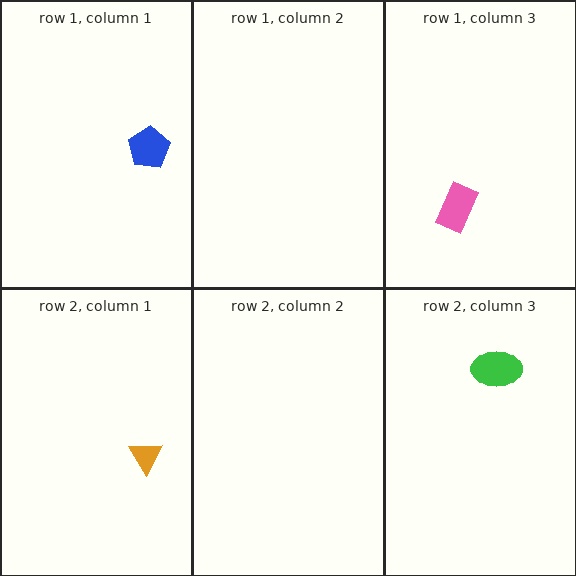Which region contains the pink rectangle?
The row 1, column 3 region.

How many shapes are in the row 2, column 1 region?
1.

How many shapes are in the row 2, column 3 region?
1.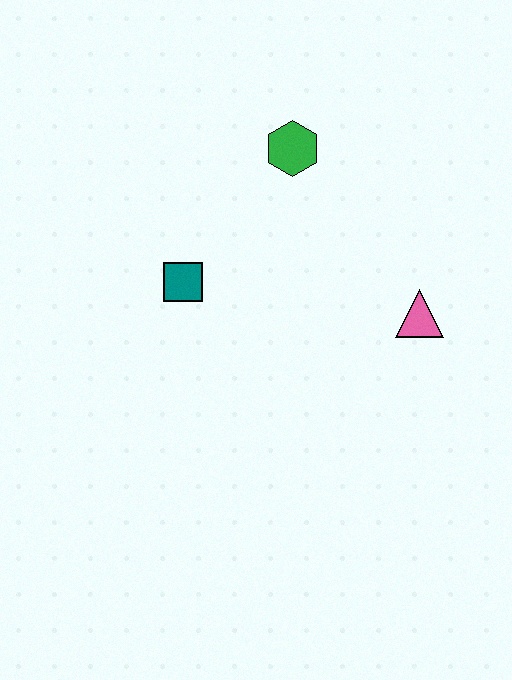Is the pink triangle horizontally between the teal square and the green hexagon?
No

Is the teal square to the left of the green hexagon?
Yes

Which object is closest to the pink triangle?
The green hexagon is closest to the pink triangle.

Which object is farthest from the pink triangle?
The teal square is farthest from the pink triangle.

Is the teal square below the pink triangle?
No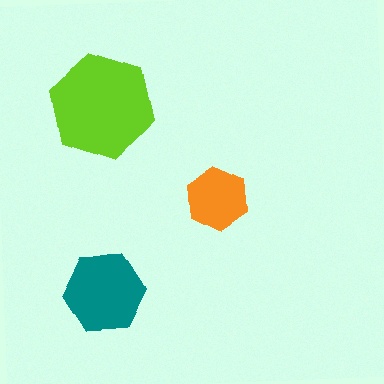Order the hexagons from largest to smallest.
the lime one, the teal one, the orange one.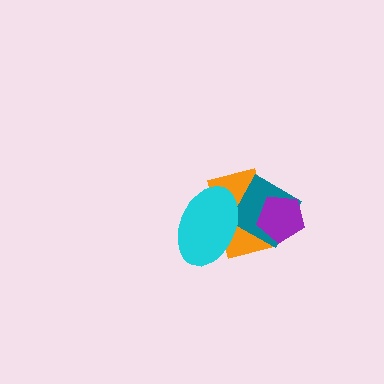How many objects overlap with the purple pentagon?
2 objects overlap with the purple pentagon.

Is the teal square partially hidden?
Yes, it is partially covered by another shape.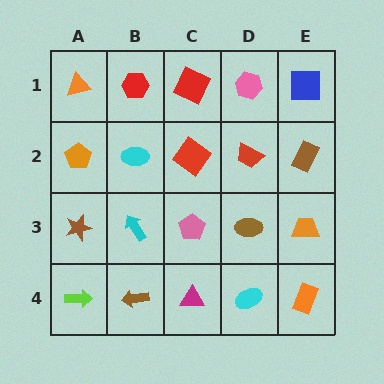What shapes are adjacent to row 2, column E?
A blue square (row 1, column E), an orange trapezoid (row 3, column E), a red trapezoid (row 2, column D).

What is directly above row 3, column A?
An orange pentagon.